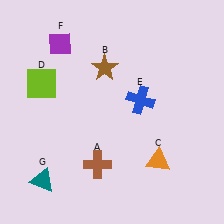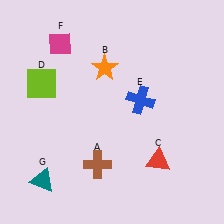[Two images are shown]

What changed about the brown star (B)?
In Image 1, B is brown. In Image 2, it changed to orange.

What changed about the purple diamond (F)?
In Image 1, F is purple. In Image 2, it changed to magenta.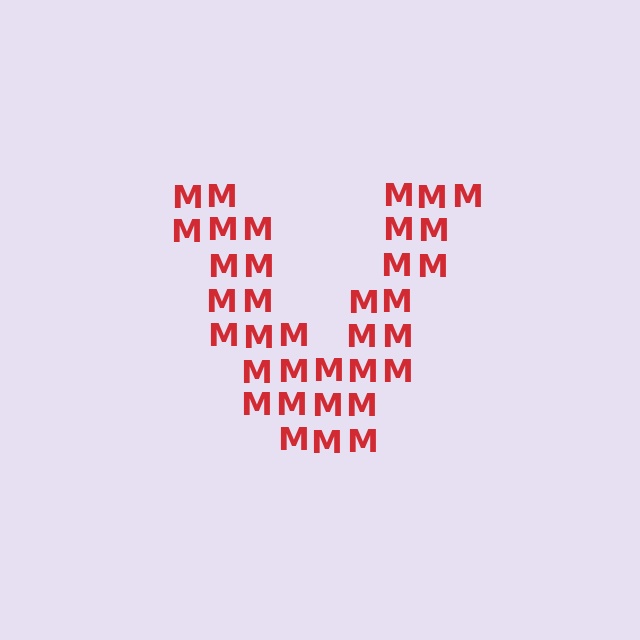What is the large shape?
The large shape is the letter V.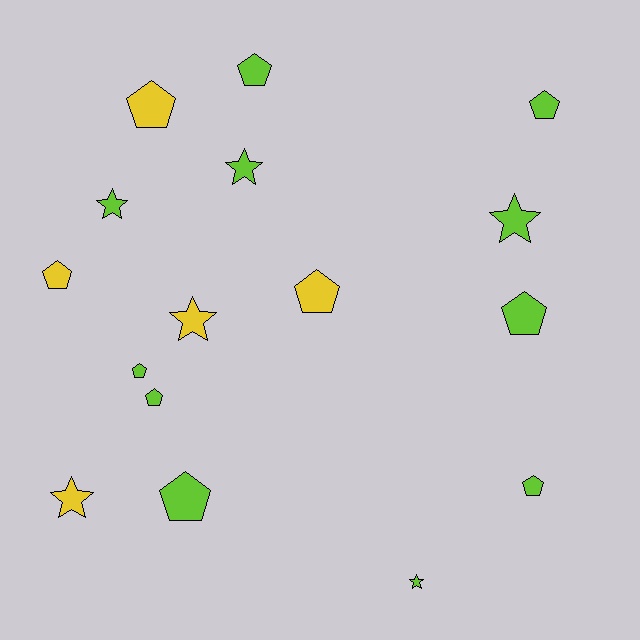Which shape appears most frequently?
Pentagon, with 10 objects.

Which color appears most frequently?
Lime, with 11 objects.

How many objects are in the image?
There are 16 objects.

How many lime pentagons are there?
There are 7 lime pentagons.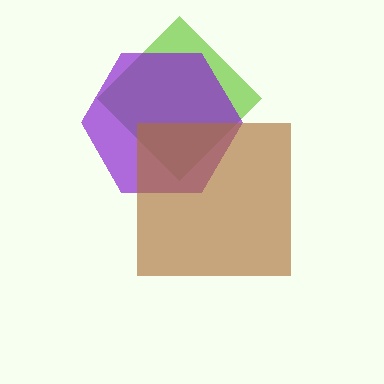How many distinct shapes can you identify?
There are 3 distinct shapes: a lime diamond, a purple hexagon, a brown square.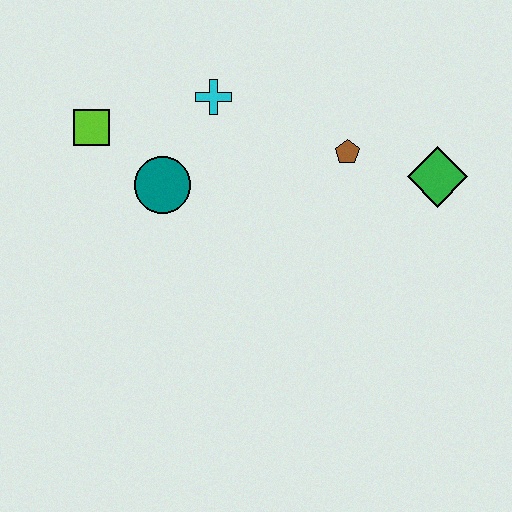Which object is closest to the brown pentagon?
The green diamond is closest to the brown pentagon.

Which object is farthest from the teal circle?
The green diamond is farthest from the teal circle.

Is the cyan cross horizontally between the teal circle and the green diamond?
Yes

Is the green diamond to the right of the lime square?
Yes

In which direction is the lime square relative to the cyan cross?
The lime square is to the left of the cyan cross.